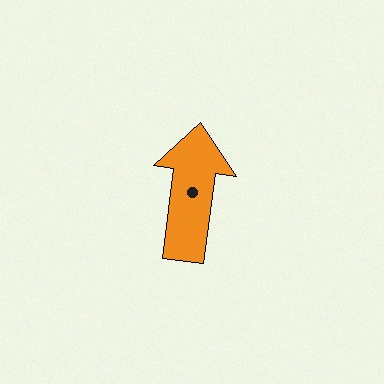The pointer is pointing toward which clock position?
Roughly 12 o'clock.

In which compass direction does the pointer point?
North.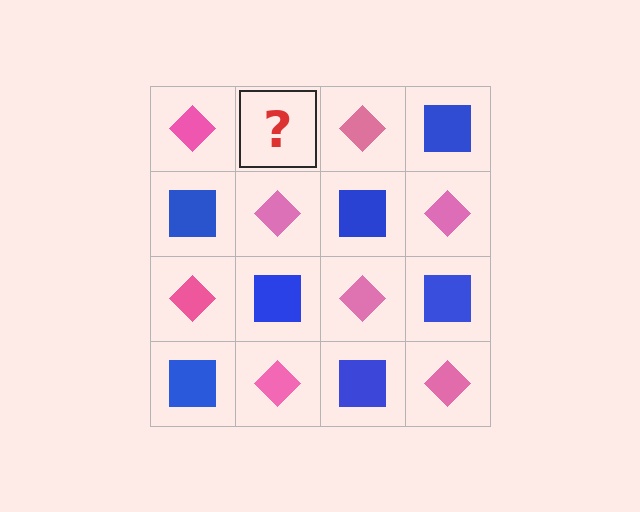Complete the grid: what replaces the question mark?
The question mark should be replaced with a blue square.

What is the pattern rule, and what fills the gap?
The rule is that it alternates pink diamond and blue square in a checkerboard pattern. The gap should be filled with a blue square.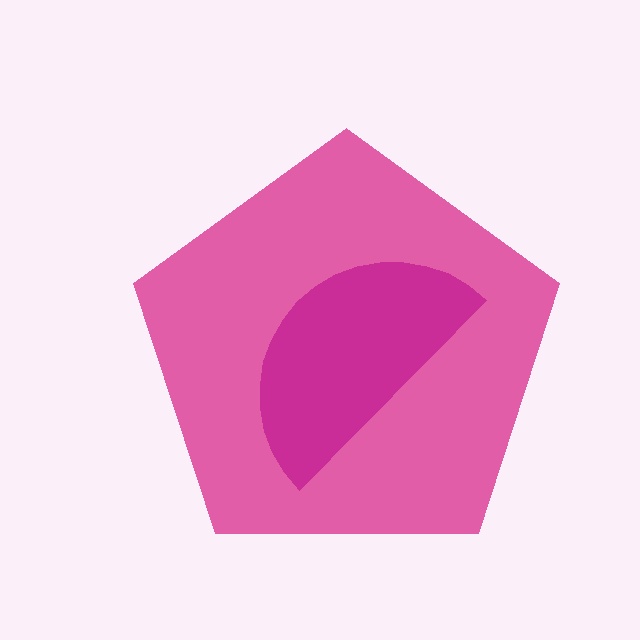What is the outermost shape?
The pink pentagon.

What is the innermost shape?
The magenta semicircle.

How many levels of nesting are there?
2.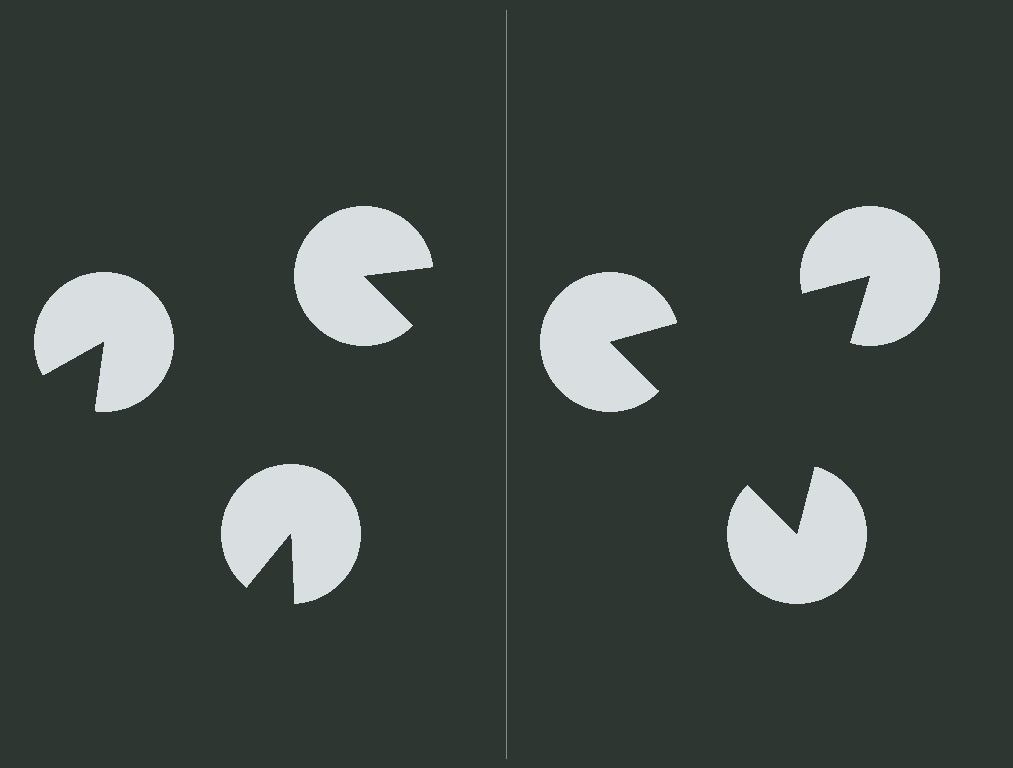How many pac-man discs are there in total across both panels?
6 — 3 on each side.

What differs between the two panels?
The pac-man discs are positioned identically on both sides; only the wedge orientations differ. On the right they align to a triangle; on the left they are misaligned.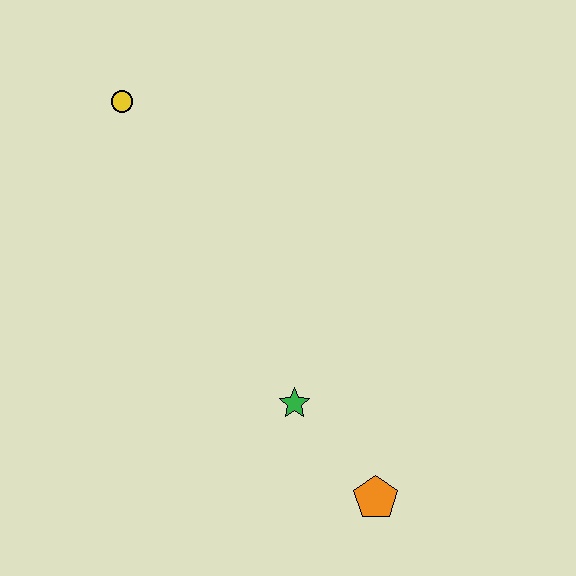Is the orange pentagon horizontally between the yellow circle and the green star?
No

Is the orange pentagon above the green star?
No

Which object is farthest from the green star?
The yellow circle is farthest from the green star.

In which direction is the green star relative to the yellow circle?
The green star is below the yellow circle.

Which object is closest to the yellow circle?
The green star is closest to the yellow circle.